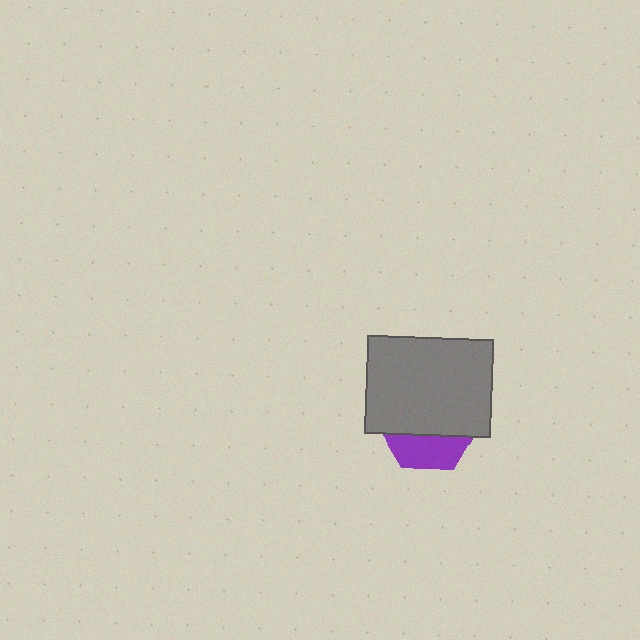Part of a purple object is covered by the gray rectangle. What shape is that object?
It is a hexagon.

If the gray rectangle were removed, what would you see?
You would see the complete purple hexagon.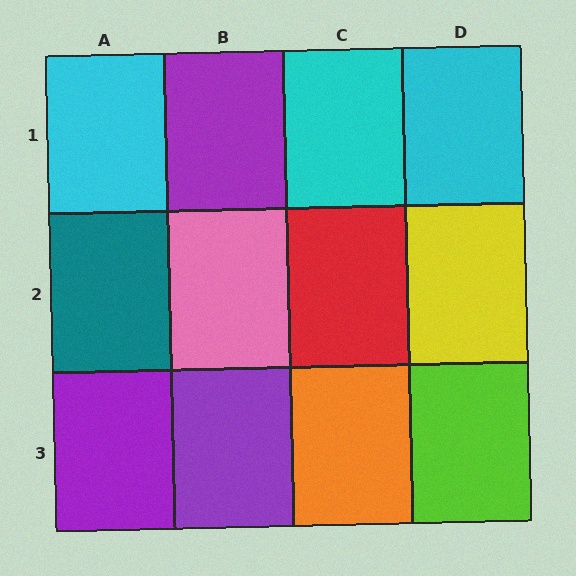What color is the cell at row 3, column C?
Orange.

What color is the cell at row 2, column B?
Pink.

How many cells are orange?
1 cell is orange.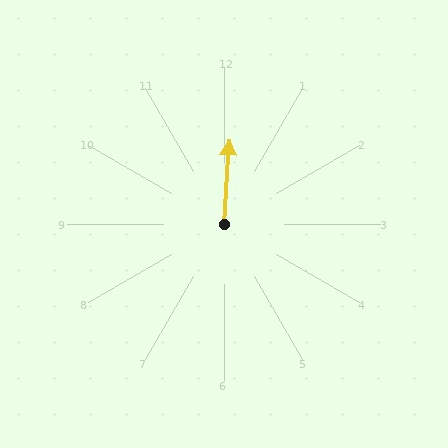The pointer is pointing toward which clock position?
Roughly 12 o'clock.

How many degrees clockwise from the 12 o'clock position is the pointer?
Approximately 4 degrees.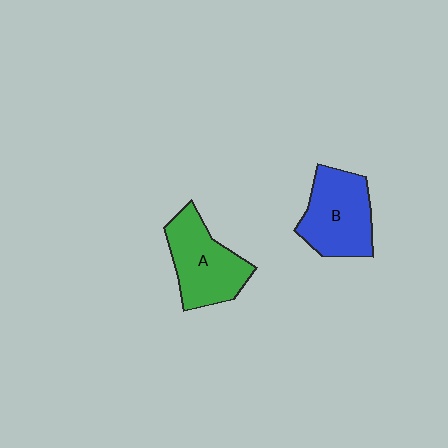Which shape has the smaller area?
Shape A (green).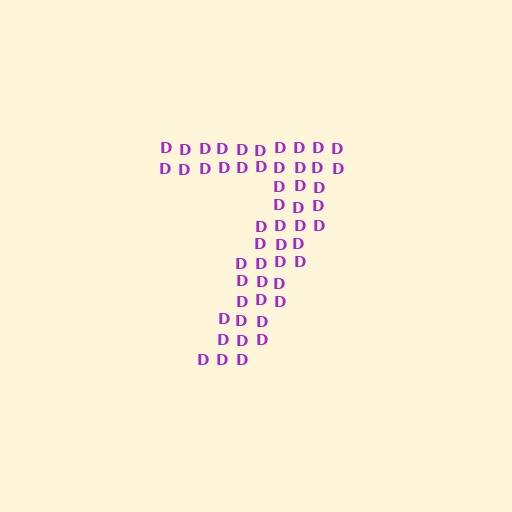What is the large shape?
The large shape is the digit 7.